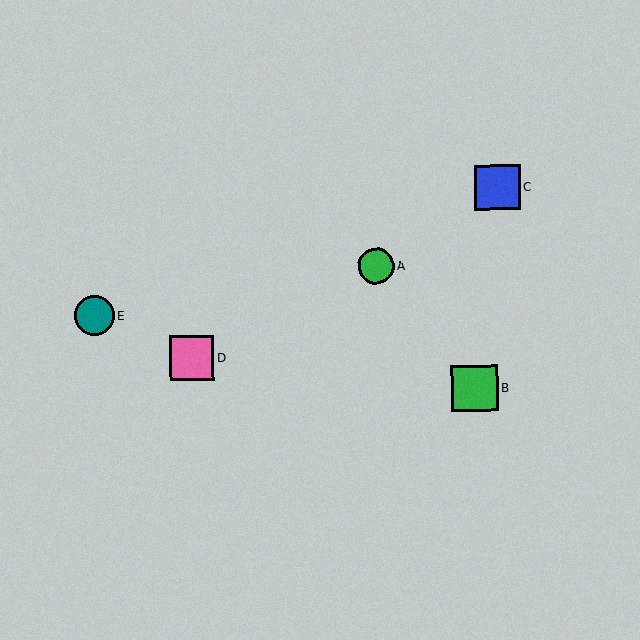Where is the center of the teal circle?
The center of the teal circle is at (94, 316).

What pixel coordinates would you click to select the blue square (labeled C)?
Click at (497, 188) to select the blue square C.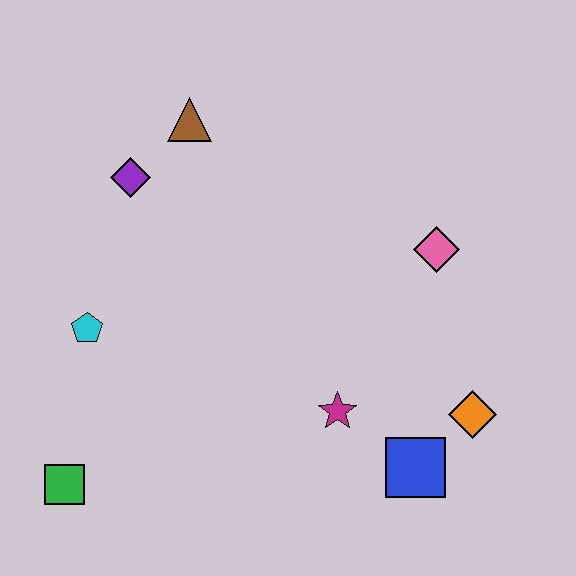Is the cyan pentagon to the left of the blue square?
Yes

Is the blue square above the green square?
Yes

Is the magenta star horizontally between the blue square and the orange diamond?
No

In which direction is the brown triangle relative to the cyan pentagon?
The brown triangle is above the cyan pentagon.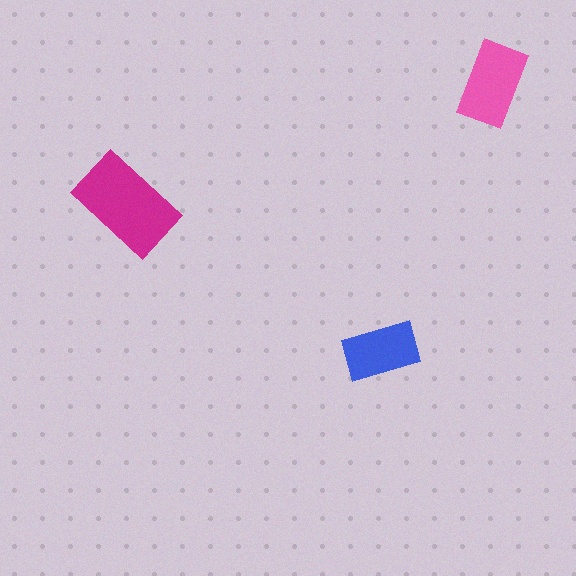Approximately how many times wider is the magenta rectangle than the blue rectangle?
About 1.5 times wider.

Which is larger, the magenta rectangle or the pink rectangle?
The magenta one.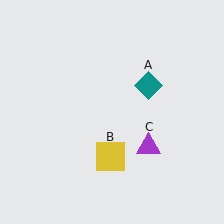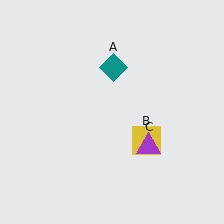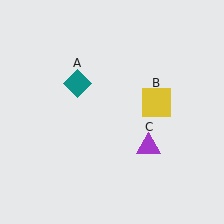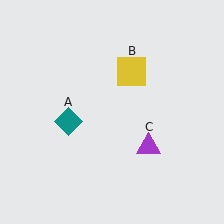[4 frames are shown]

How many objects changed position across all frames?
2 objects changed position: teal diamond (object A), yellow square (object B).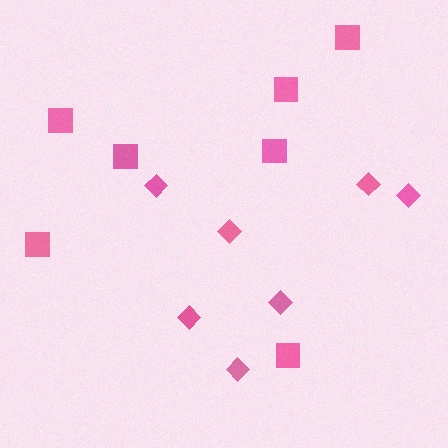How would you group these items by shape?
There are 2 groups: one group of diamonds (7) and one group of squares (7).